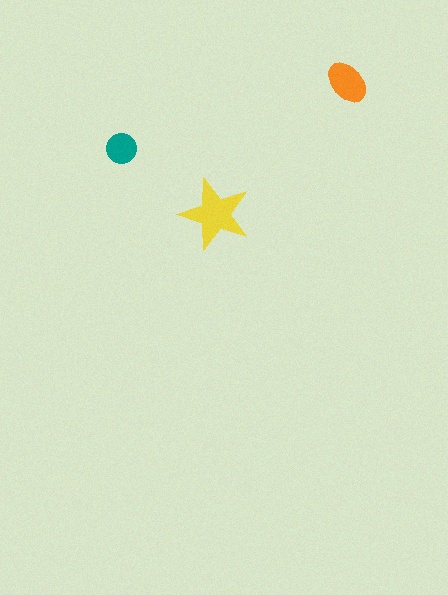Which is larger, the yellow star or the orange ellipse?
The yellow star.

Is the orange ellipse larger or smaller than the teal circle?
Larger.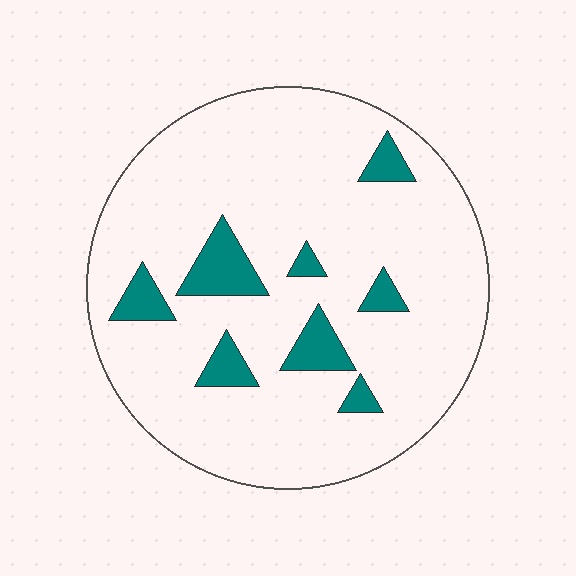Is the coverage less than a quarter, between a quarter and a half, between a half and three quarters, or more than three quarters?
Less than a quarter.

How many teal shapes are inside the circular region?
8.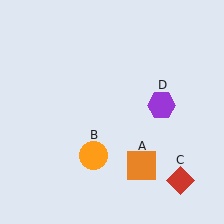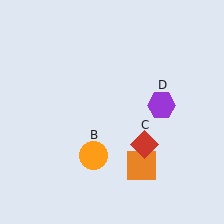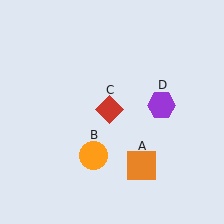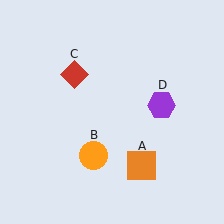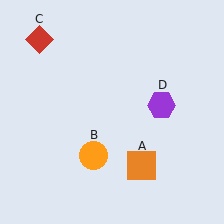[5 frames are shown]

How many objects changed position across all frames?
1 object changed position: red diamond (object C).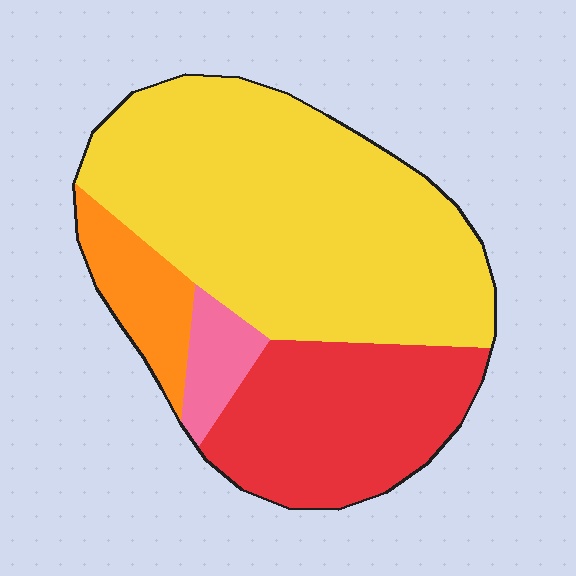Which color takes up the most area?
Yellow, at roughly 60%.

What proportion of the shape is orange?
Orange covers 10% of the shape.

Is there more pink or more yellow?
Yellow.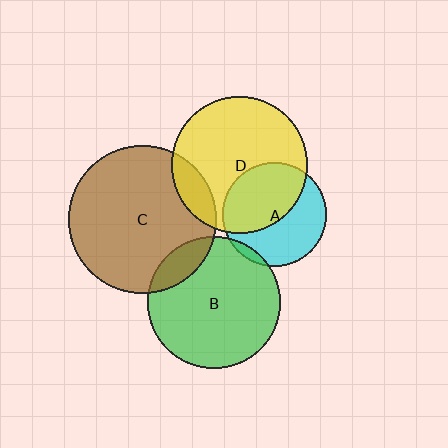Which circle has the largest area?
Circle C (brown).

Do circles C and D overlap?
Yes.